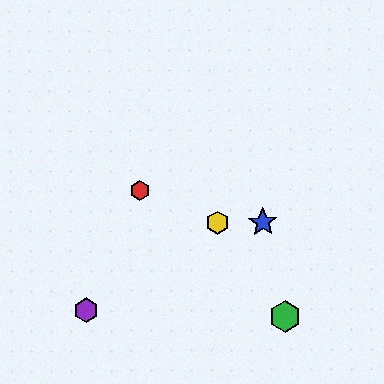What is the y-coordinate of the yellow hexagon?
The yellow hexagon is at y≈222.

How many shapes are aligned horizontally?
2 shapes (the blue star, the yellow hexagon) are aligned horizontally.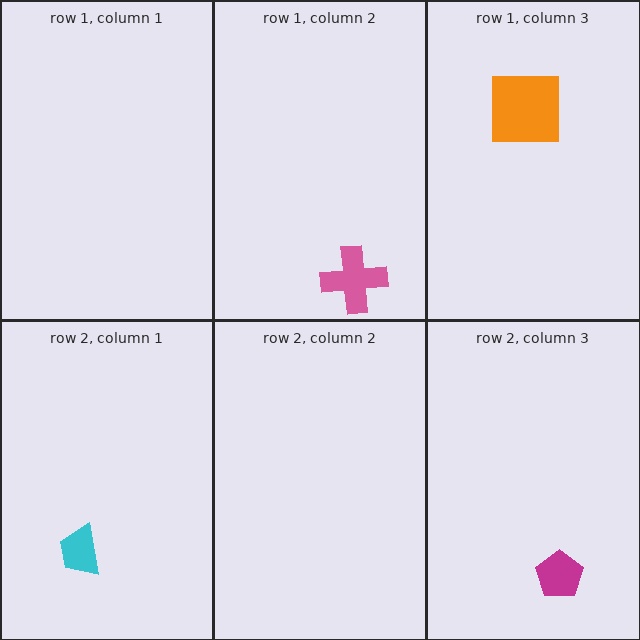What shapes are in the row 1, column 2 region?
The pink cross.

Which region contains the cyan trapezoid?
The row 2, column 1 region.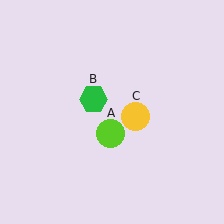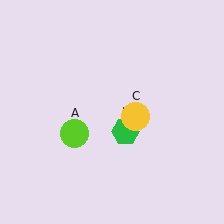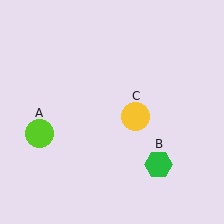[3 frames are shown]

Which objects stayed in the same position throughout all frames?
Yellow circle (object C) remained stationary.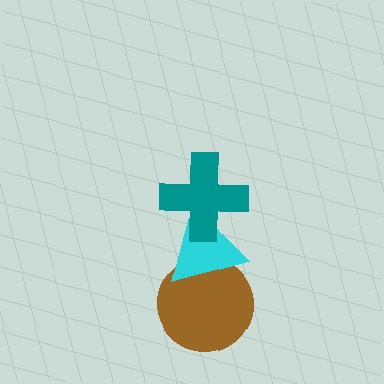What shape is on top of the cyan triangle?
The teal cross is on top of the cyan triangle.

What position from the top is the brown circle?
The brown circle is 3rd from the top.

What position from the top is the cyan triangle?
The cyan triangle is 2nd from the top.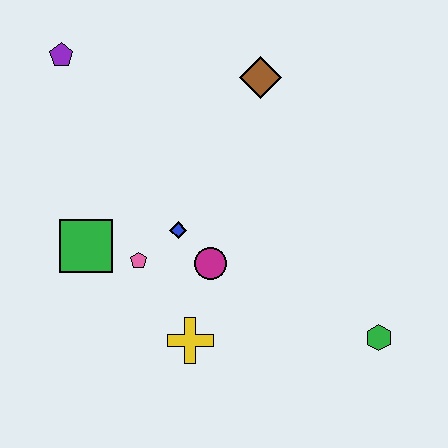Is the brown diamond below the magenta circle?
No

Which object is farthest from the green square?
The green hexagon is farthest from the green square.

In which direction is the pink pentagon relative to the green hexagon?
The pink pentagon is to the left of the green hexagon.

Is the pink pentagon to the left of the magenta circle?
Yes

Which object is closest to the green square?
The pink pentagon is closest to the green square.